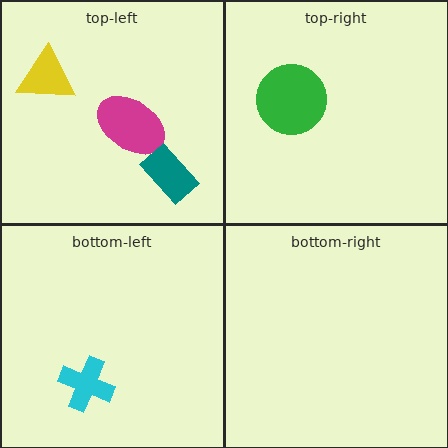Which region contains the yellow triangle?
The top-left region.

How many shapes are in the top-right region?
1.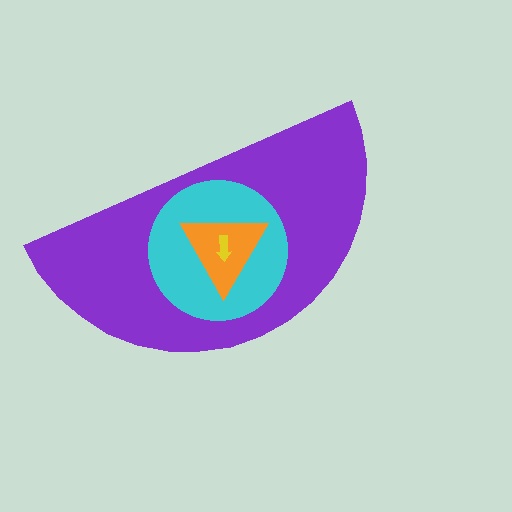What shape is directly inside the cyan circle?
The orange triangle.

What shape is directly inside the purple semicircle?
The cyan circle.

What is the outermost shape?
The purple semicircle.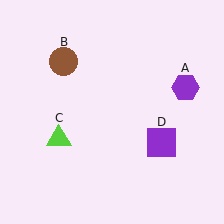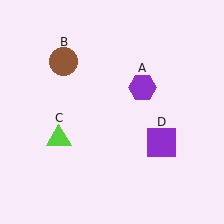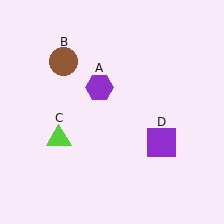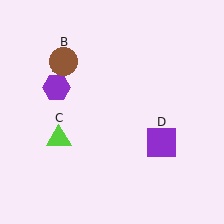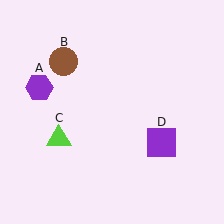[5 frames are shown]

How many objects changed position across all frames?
1 object changed position: purple hexagon (object A).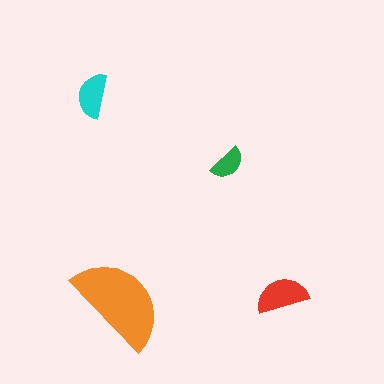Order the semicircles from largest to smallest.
the orange one, the red one, the cyan one, the green one.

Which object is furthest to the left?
The cyan semicircle is leftmost.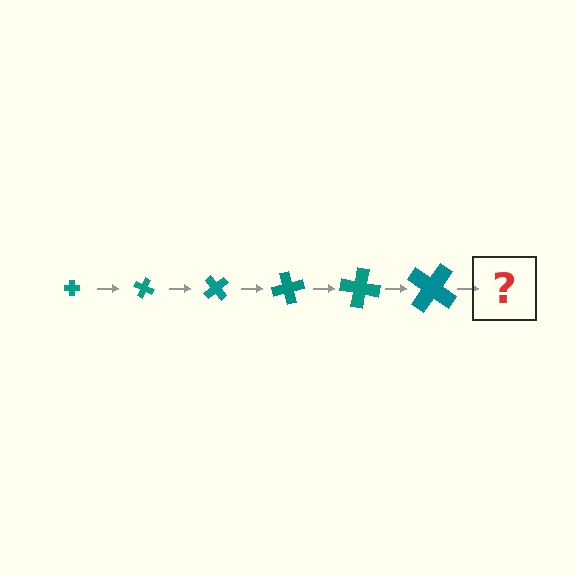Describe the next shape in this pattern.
It should be a cross, larger than the previous one and rotated 150 degrees from the start.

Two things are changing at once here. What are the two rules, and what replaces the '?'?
The two rules are that the cross grows larger each step and it rotates 25 degrees each step. The '?' should be a cross, larger than the previous one and rotated 150 degrees from the start.